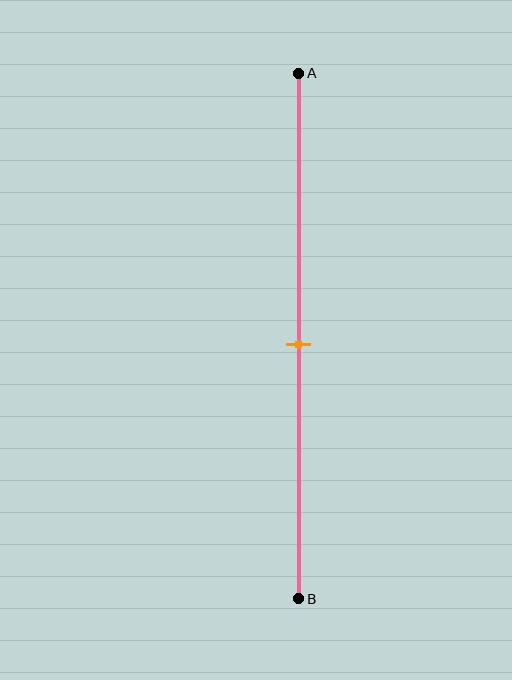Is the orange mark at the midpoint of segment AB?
Yes, the mark is approximately at the midpoint.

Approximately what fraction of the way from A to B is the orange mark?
The orange mark is approximately 50% of the way from A to B.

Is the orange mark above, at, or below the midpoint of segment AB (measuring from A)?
The orange mark is approximately at the midpoint of segment AB.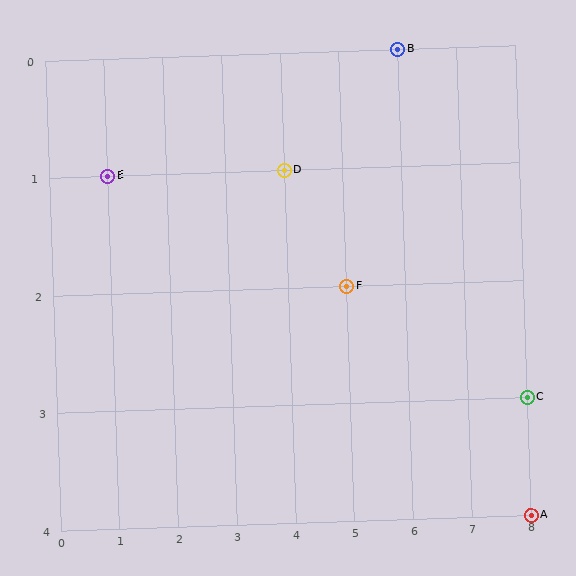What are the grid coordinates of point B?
Point B is at grid coordinates (6, 0).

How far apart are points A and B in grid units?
Points A and B are 2 columns and 4 rows apart (about 4.5 grid units diagonally).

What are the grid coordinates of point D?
Point D is at grid coordinates (4, 1).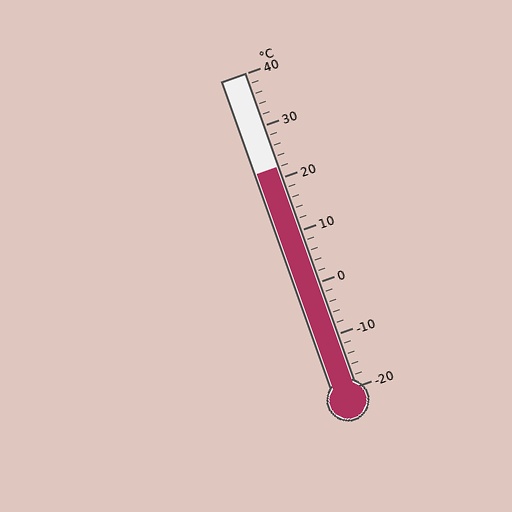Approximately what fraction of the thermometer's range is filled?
The thermometer is filled to approximately 70% of its range.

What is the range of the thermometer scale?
The thermometer scale ranges from -20°C to 40°C.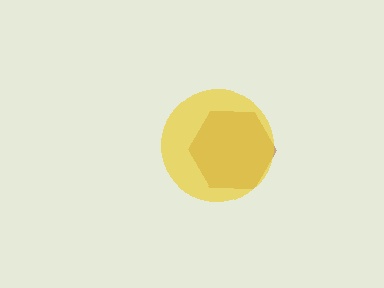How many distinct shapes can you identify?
There are 2 distinct shapes: a brown hexagon, a yellow circle.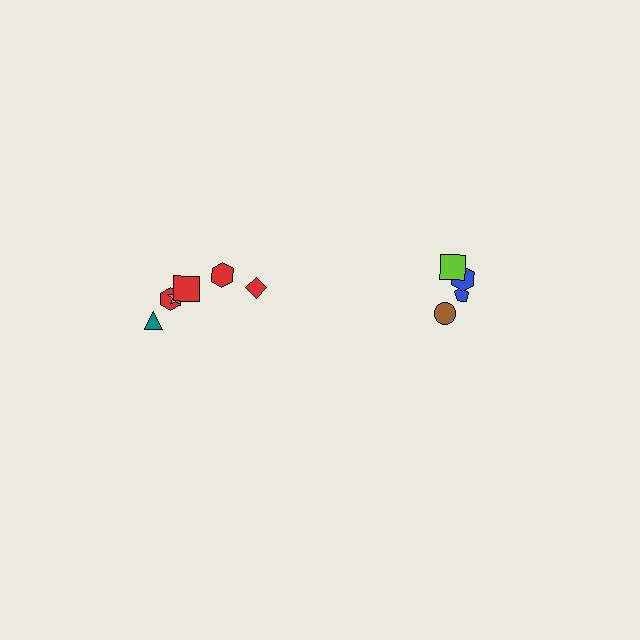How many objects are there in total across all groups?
There are 10 objects.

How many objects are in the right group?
There are 4 objects.